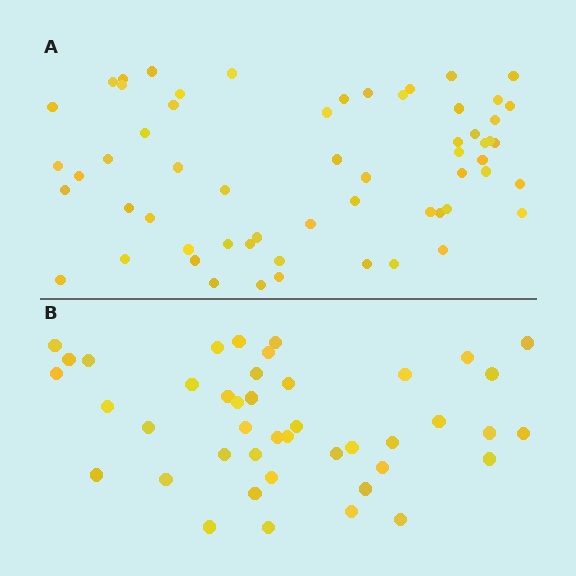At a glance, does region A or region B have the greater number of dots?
Region A (the top region) has more dots.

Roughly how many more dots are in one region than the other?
Region A has approximately 15 more dots than region B.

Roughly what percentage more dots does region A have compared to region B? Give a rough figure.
About 40% more.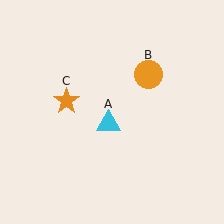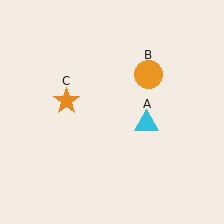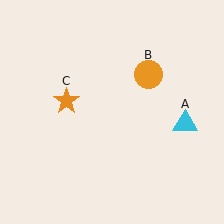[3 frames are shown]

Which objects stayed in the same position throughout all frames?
Orange circle (object B) and orange star (object C) remained stationary.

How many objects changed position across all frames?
1 object changed position: cyan triangle (object A).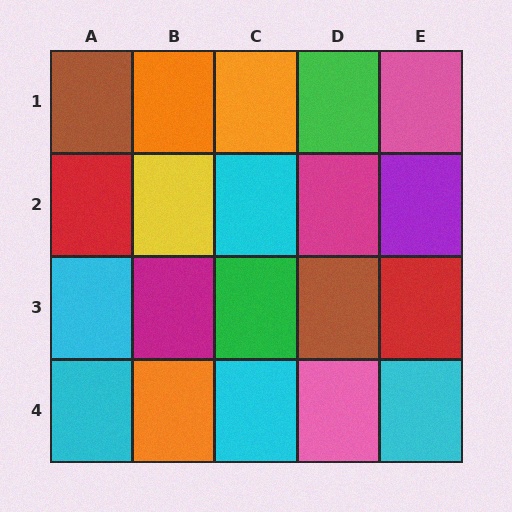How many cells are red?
2 cells are red.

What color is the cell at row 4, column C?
Cyan.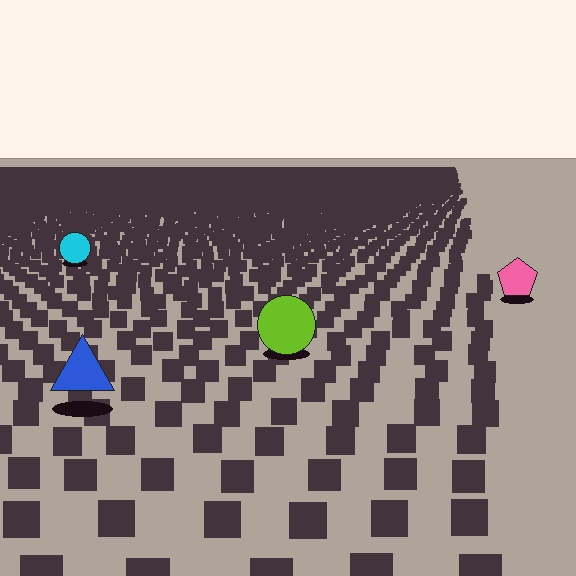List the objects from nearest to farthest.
From nearest to farthest: the blue triangle, the lime circle, the pink pentagon, the cyan circle.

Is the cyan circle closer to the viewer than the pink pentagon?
No. The pink pentagon is closer — you can tell from the texture gradient: the ground texture is coarser near it.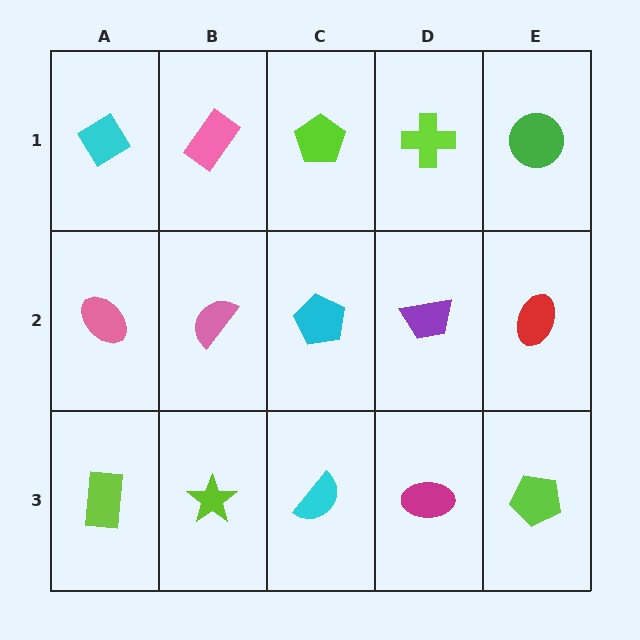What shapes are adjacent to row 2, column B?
A pink rectangle (row 1, column B), a lime star (row 3, column B), a pink ellipse (row 2, column A), a cyan pentagon (row 2, column C).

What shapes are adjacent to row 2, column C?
A lime pentagon (row 1, column C), a cyan semicircle (row 3, column C), a pink semicircle (row 2, column B), a purple trapezoid (row 2, column D).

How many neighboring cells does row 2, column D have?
4.